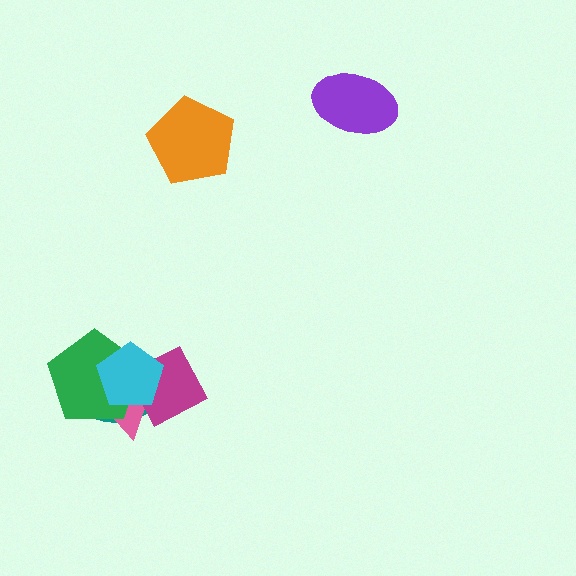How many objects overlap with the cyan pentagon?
4 objects overlap with the cyan pentagon.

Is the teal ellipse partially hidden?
Yes, it is partially covered by another shape.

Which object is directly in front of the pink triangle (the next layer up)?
The green pentagon is directly in front of the pink triangle.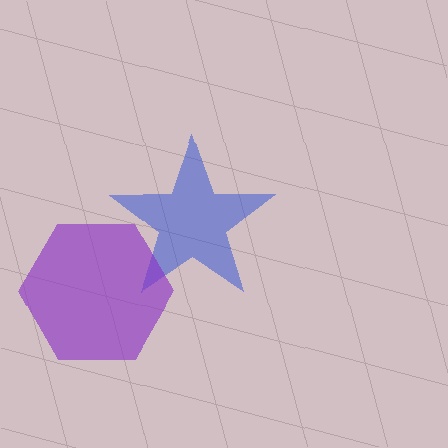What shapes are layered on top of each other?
The layered shapes are: a blue star, a purple hexagon.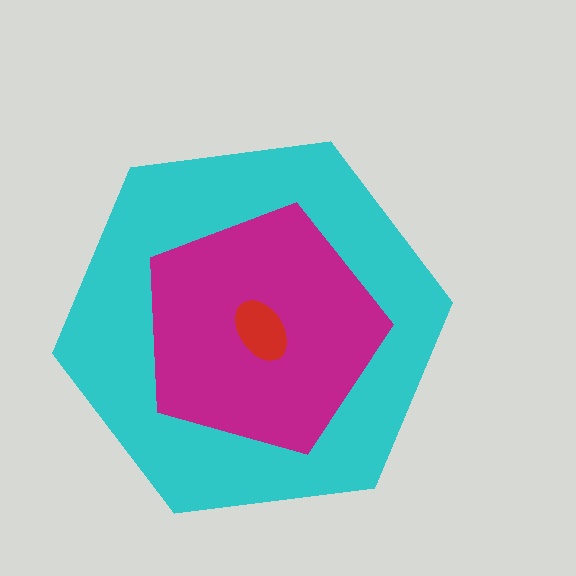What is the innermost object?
The red ellipse.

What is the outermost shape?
The cyan hexagon.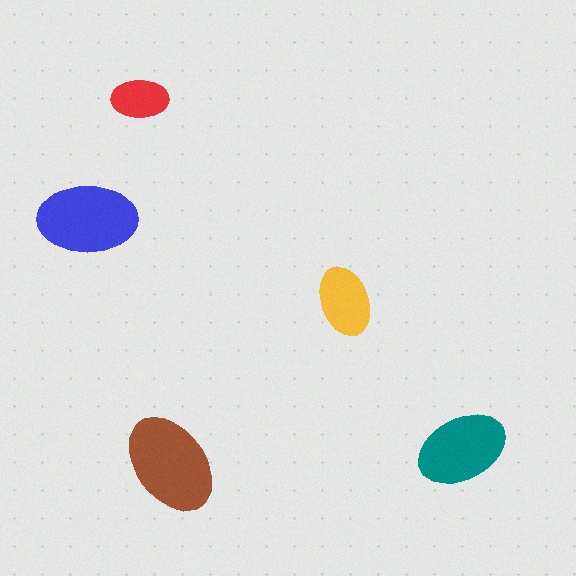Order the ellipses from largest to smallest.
the brown one, the blue one, the teal one, the yellow one, the red one.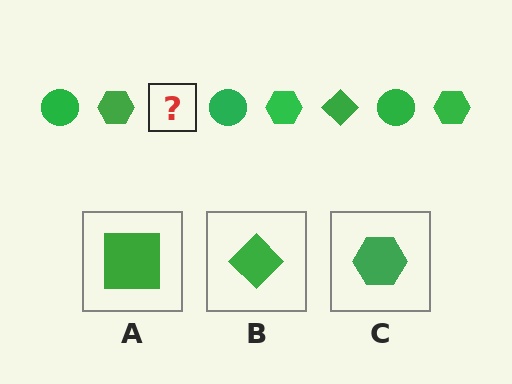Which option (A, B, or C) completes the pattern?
B.